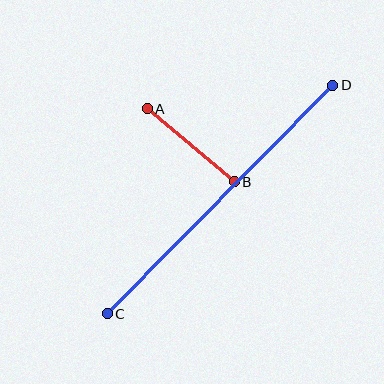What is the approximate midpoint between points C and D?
The midpoint is at approximately (220, 200) pixels.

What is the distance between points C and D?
The distance is approximately 321 pixels.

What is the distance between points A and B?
The distance is approximately 113 pixels.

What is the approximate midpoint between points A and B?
The midpoint is at approximately (191, 145) pixels.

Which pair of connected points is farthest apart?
Points C and D are farthest apart.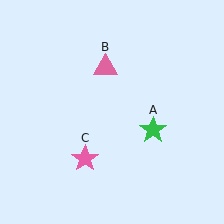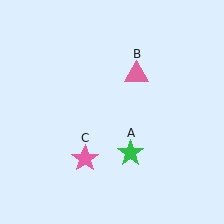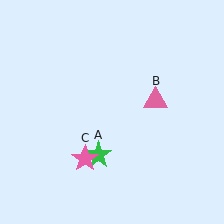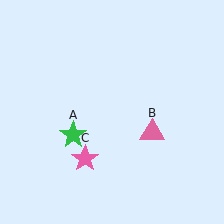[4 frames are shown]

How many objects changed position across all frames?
2 objects changed position: green star (object A), pink triangle (object B).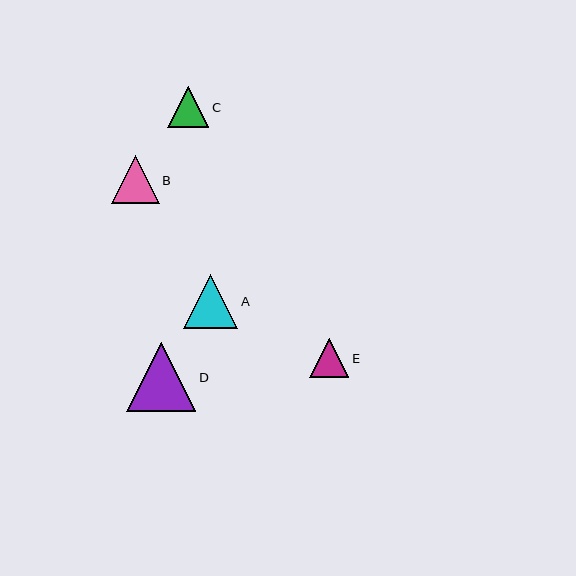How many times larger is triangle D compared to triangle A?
Triangle D is approximately 1.3 times the size of triangle A.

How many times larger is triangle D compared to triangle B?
Triangle D is approximately 1.4 times the size of triangle B.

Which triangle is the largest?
Triangle D is the largest with a size of approximately 69 pixels.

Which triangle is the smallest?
Triangle E is the smallest with a size of approximately 39 pixels.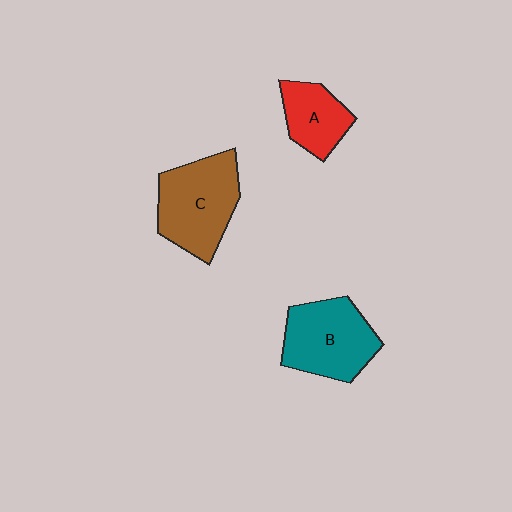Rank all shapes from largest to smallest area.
From largest to smallest: C (brown), B (teal), A (red).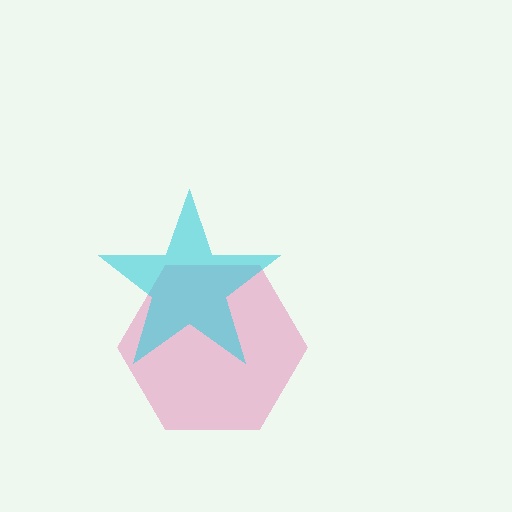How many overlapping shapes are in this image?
There are 2 overlapping shapes in the image.